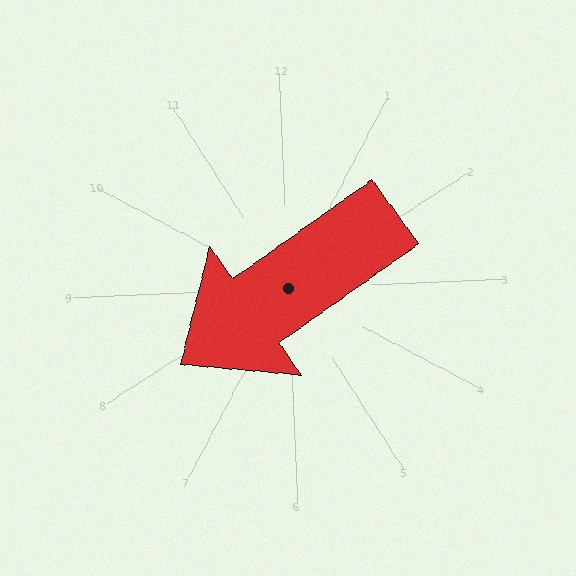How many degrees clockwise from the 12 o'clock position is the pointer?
Approximately 237 degrees.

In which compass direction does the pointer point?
Southwest.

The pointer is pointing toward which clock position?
Roughly 8 o'clock.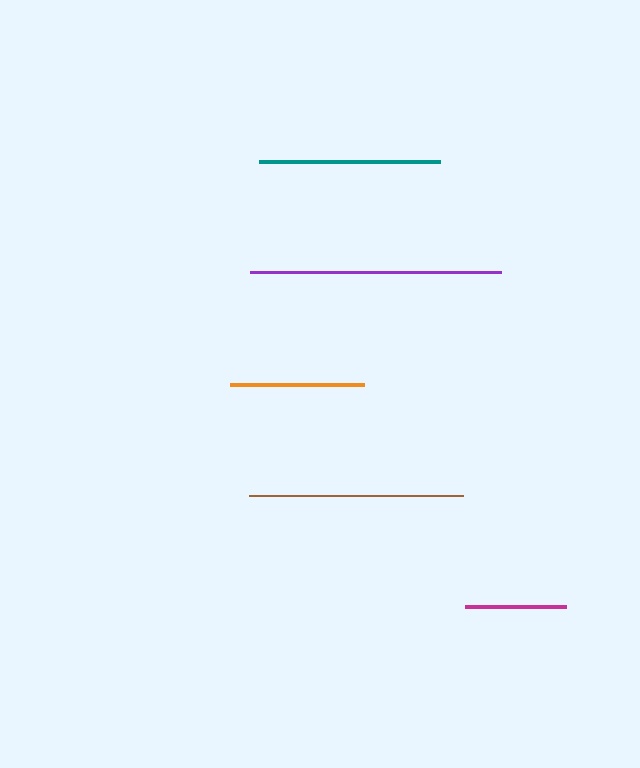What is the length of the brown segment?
The brown segment is approximately 215 pixels long.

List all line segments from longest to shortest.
From longest to shortest: purple, brown, teal, orange, magenta.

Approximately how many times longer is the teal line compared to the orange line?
The teal line is approximately 1.4 times the length of the orange line.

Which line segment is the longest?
The purple line is the longest at approximately 251 pixels.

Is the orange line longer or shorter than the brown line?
The brown line is longer than the orange line.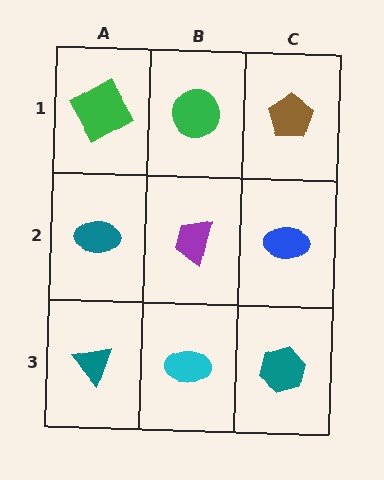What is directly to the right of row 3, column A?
A cyan ellipse.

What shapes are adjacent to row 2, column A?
A green square (row 1, column A), a teal triangle (row 3, column A), a purple trapezoid (row 2, column B).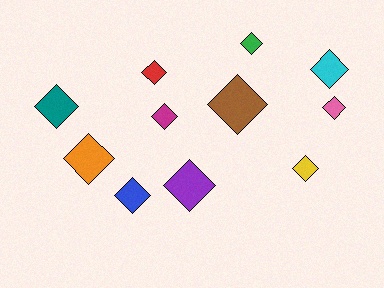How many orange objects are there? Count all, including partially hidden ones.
There is 1 orange object.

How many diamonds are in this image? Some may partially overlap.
There are 11 diamonds.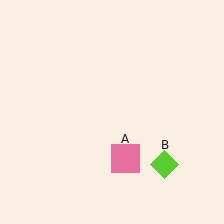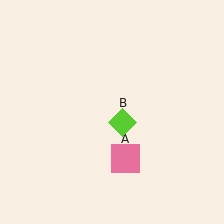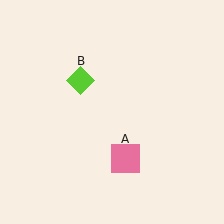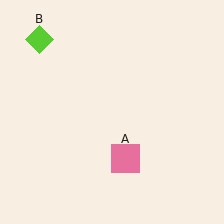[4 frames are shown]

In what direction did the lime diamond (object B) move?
The lime diamond (object B) moved up and to the left.